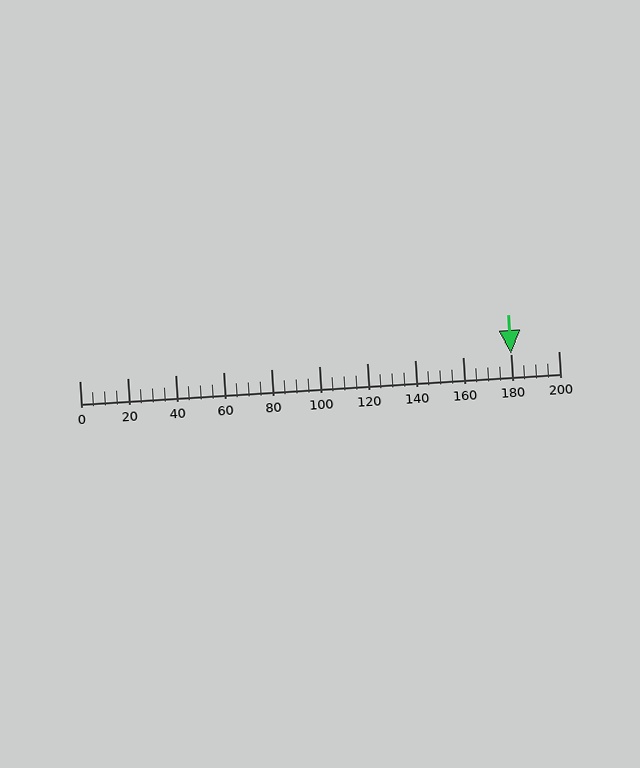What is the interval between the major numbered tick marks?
The major tick marks are spaced 20 units apart.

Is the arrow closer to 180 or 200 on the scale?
The arrow is closer to 180.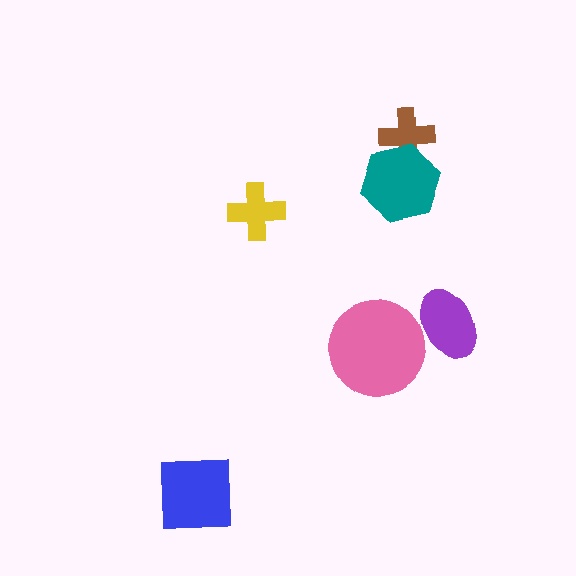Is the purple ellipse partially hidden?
Yes, it is partially covered by another shape.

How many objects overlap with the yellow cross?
0 objects overlap with the yellow cross.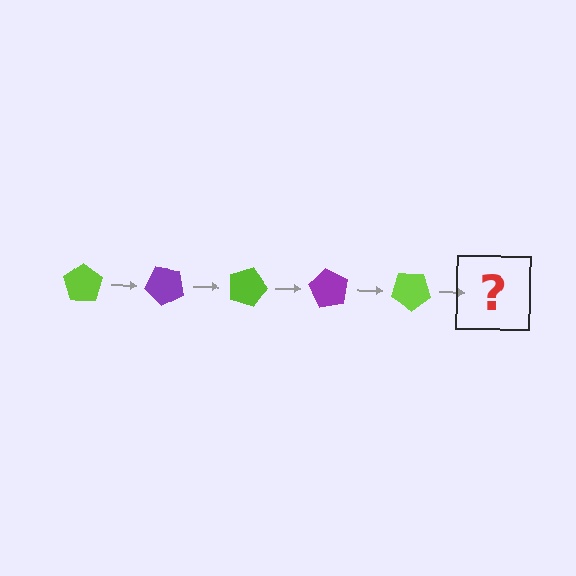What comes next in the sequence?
The next element should be a purple pentagon, rotated 225 degrees from the start.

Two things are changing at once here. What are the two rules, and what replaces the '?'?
The two rules are that it rotates 45 degrees each step and the color cycles through lime and purple. The '?' should be a purple pentagon, rotated 225 degrees from the start.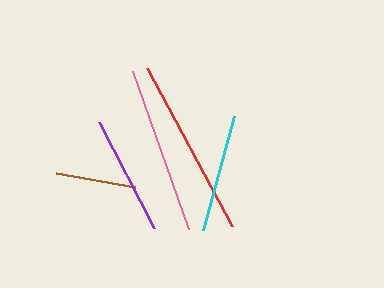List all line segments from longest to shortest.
From longest to shortest: red, pink, purple, cyan, brown.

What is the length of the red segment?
The red segment is approximately 179 pixels long.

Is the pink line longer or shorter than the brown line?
The pink line is longer than the brown line.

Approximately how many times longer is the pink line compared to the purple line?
The pink line is approximately 1.4 times the length of the purple line.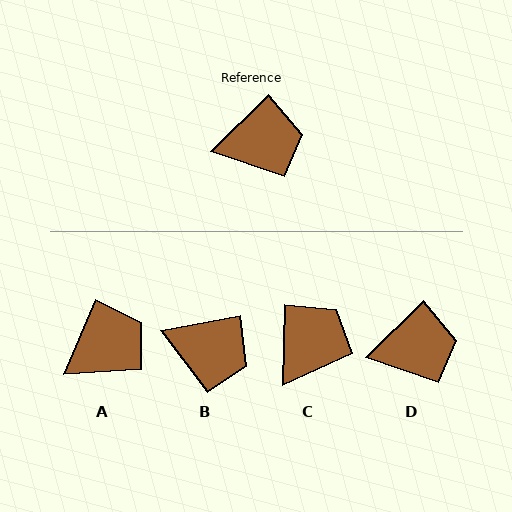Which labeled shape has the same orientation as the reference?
D.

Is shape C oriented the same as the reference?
No, it is off by about 44 degrees.